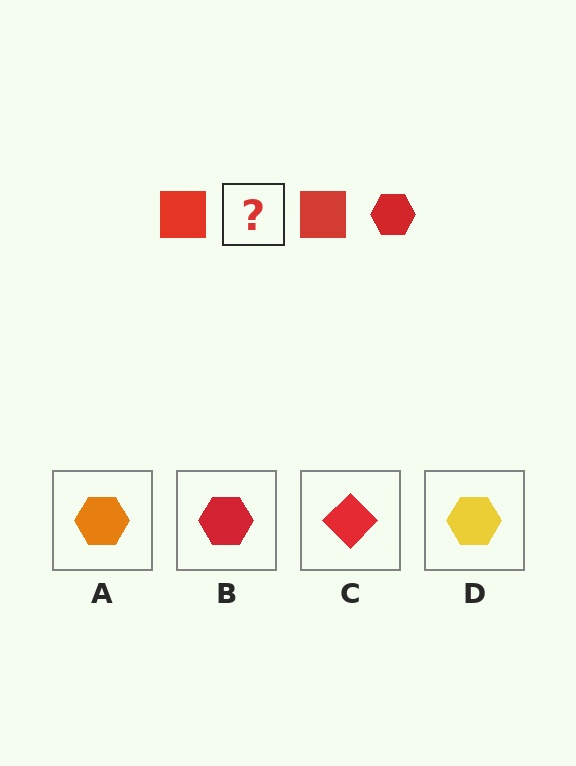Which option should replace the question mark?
Option B.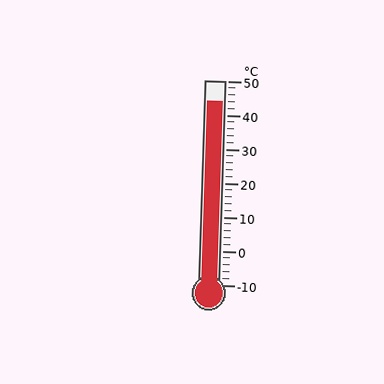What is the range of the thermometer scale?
The thermometer scale ranges from -10°C to 50°C.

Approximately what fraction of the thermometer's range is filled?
The thermometer is filled to approximately 90% of its range.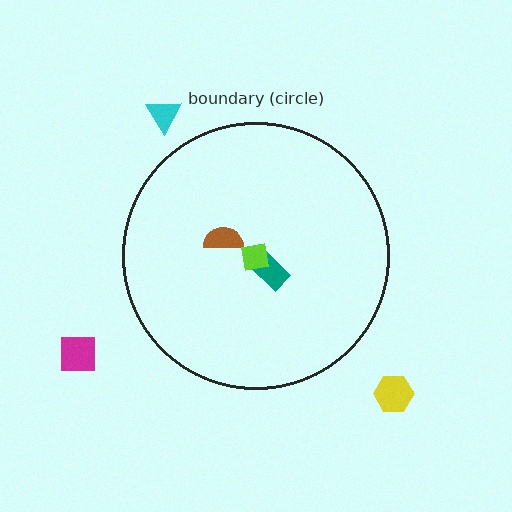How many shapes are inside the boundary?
3 inside, 3 outside.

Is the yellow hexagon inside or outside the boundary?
Outside.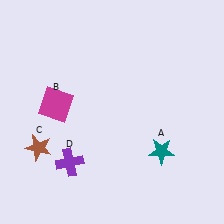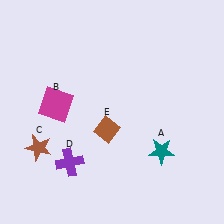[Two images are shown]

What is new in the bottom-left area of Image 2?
A brown diamond (E) was added in the bottom-left area of Image 2.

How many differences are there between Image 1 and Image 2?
There is 1 difference between the two images.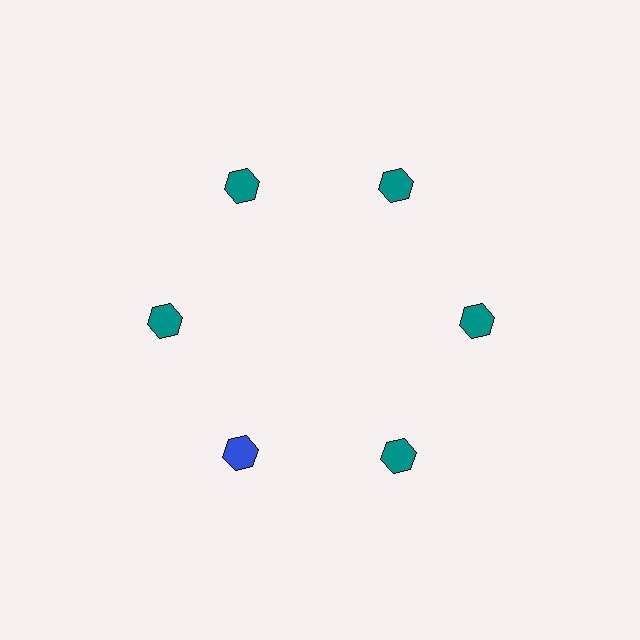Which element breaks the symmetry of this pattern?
The blue hexagon at roughly the 7 o'clock position breaks the symmetry. All other shapes are teal hexagons.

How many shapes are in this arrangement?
There are 6 shapes arranged in a ring pattern.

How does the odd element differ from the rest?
It has a different color: blue instead of teal.